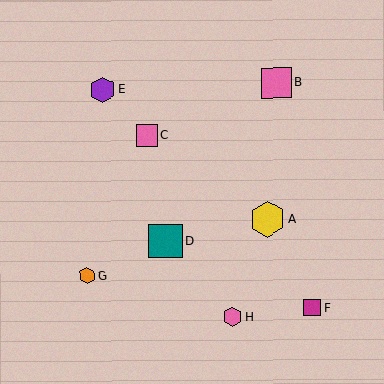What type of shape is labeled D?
Shape D is a teal square.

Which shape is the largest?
The yellow hexagon (labeled A) is the largest.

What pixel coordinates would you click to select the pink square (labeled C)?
Click at (146, 136) to select the pink square C.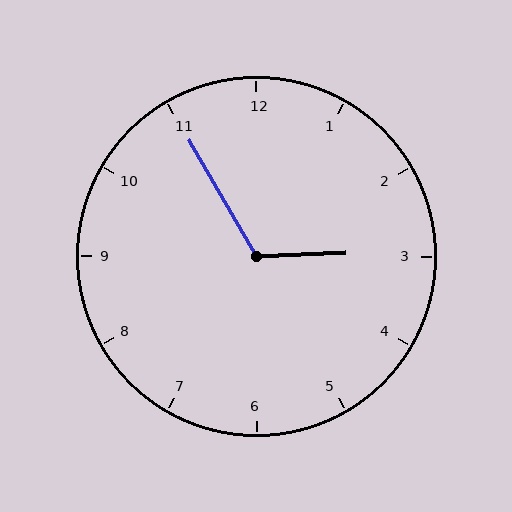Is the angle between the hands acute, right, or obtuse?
It is obtuse.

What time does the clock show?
2:55.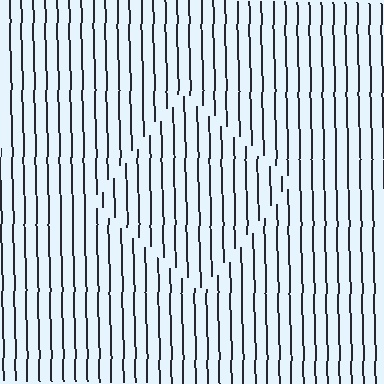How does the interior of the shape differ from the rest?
The interior of the shape contains the same grating, shifted by half a period — the contour is defined by the phase discontinuity where line-ends from the inner and outer gratings abut.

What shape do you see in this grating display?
An illusory square. The interior of the shape contains the same grating, shifted by half a period — the contour is defined by the phase discontinuity where line-ends from the inner and outer gratings abut.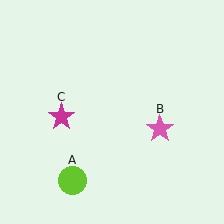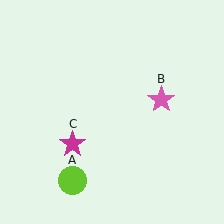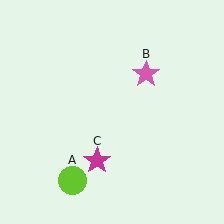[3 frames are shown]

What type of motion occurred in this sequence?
The pink star (object B), magenta star (object C) rotated counterclockwise around the center of the scene.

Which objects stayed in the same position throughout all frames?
Lime circle (object A) remained stationary.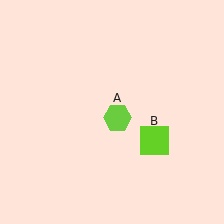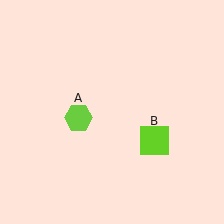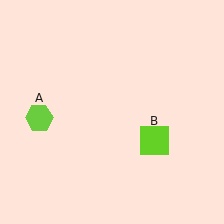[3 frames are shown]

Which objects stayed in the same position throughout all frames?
Lime square (object B) remained stationary.